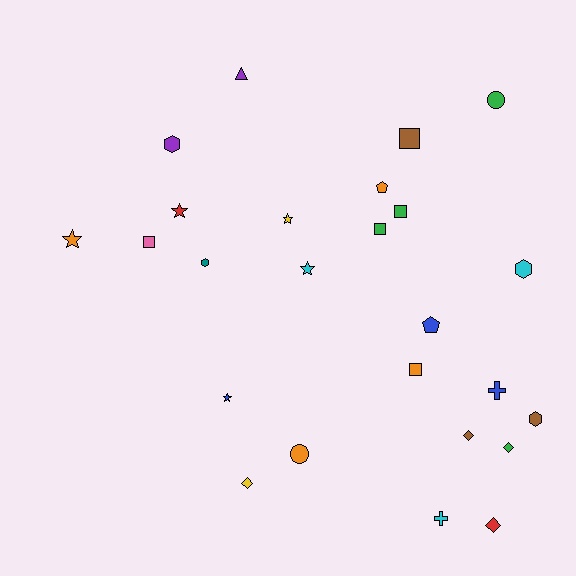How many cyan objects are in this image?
There are 3 cyan objects.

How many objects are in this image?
There are 25 objects.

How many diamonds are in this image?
There are 4 diamonds.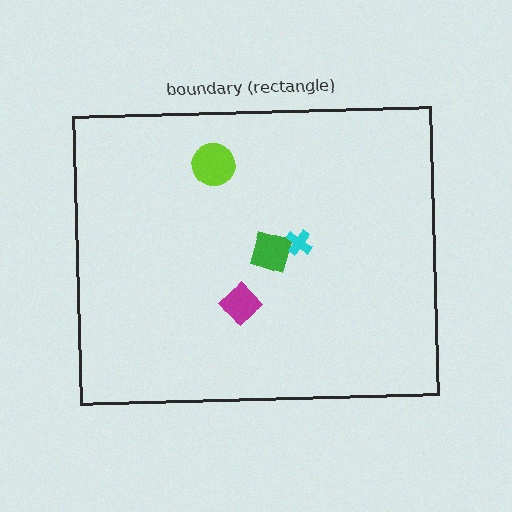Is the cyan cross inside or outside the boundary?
Inside.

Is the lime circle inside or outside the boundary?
Inside.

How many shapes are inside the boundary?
4 inside, 0 outside.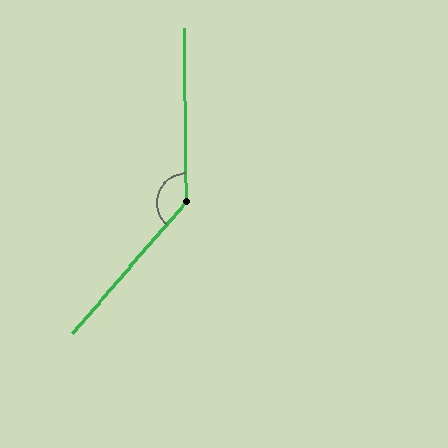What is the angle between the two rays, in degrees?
Approximately 138 degrees.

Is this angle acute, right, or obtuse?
It is obtuse.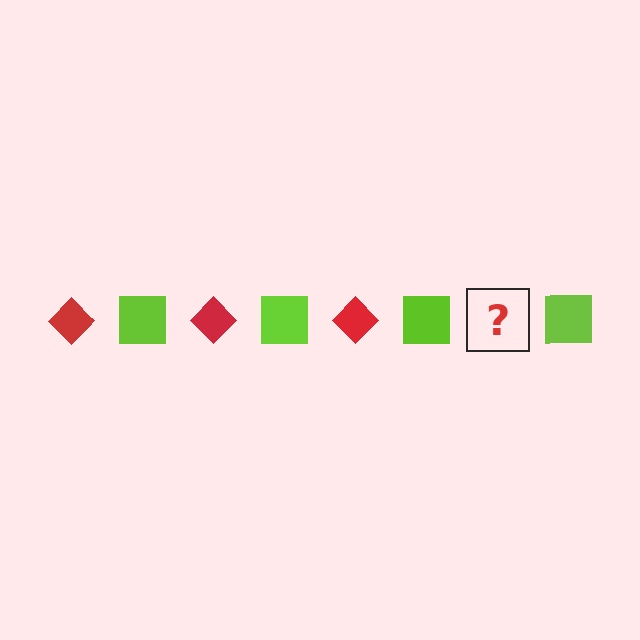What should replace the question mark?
The question mark should be replaced with a red diamond.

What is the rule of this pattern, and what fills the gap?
The rule is that the pattern alternates between red diamond and lime square. The gap should be filled with a red diamond.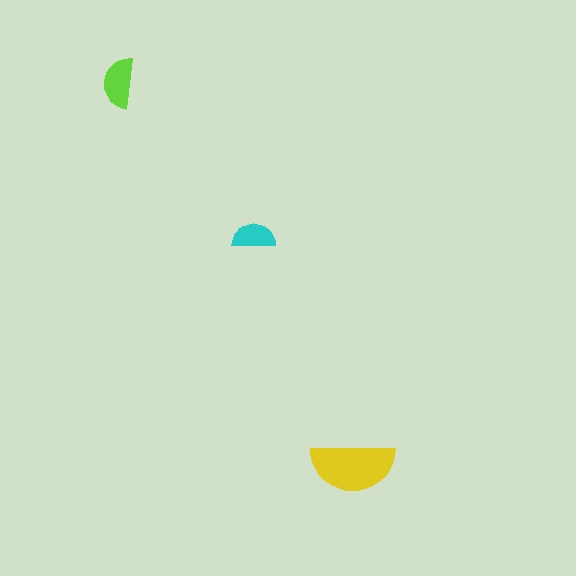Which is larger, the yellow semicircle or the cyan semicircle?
The yellow one.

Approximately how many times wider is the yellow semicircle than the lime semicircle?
About 1.5 times wider.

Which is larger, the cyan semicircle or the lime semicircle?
The lime one.